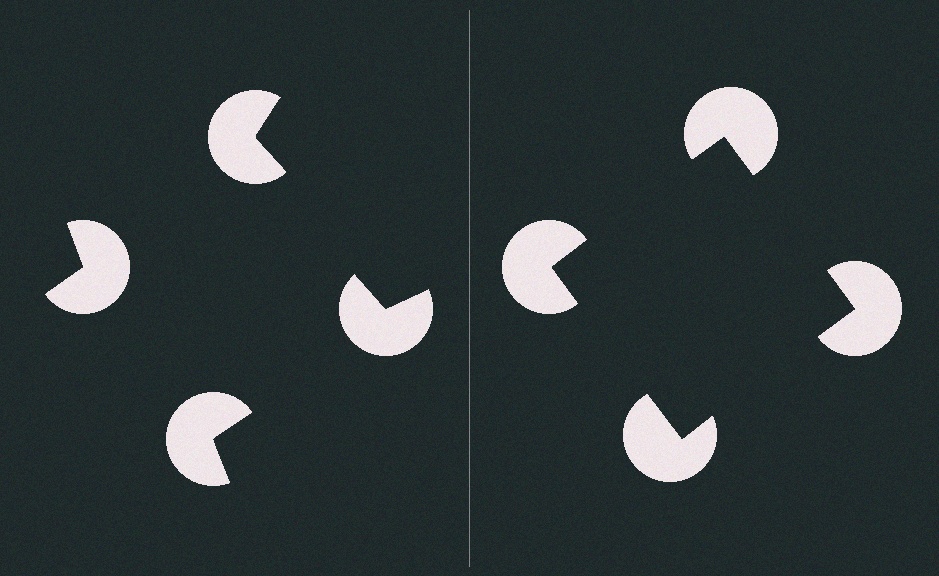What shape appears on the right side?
An illusory square.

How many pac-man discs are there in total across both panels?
8 — 4 on each side.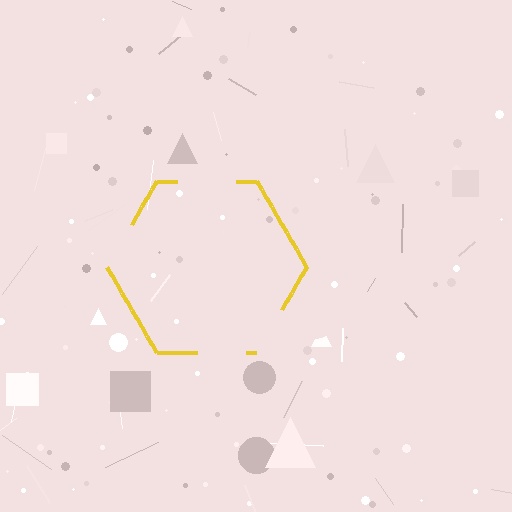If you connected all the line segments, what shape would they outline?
They would outline a hexagon.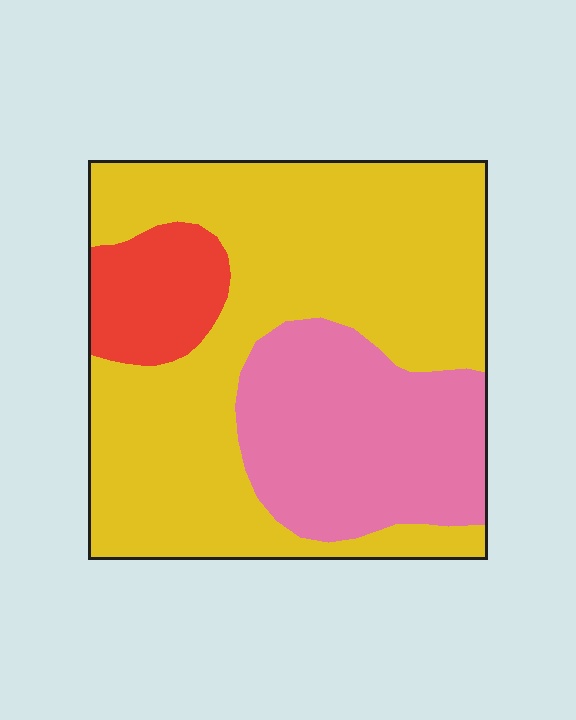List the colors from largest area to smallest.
From largest to smallest: yellow, pink, red.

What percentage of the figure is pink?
Pink covers roughly 30% of the figure.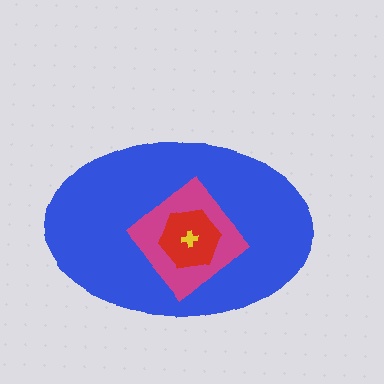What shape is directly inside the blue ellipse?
The magenta diamond.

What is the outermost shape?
The blue ellipse.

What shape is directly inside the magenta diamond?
The red hexagon.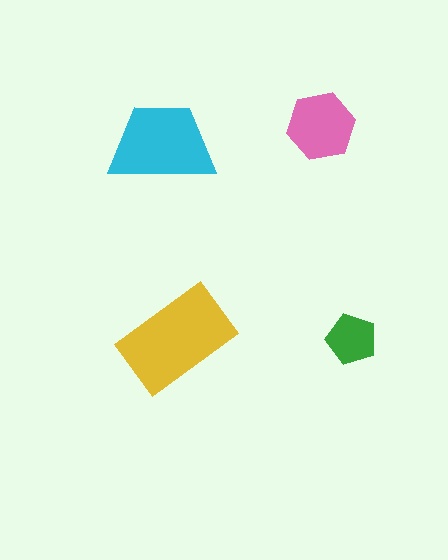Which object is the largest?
The yellow rectangle.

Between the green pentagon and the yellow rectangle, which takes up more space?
The yellow rectangle.